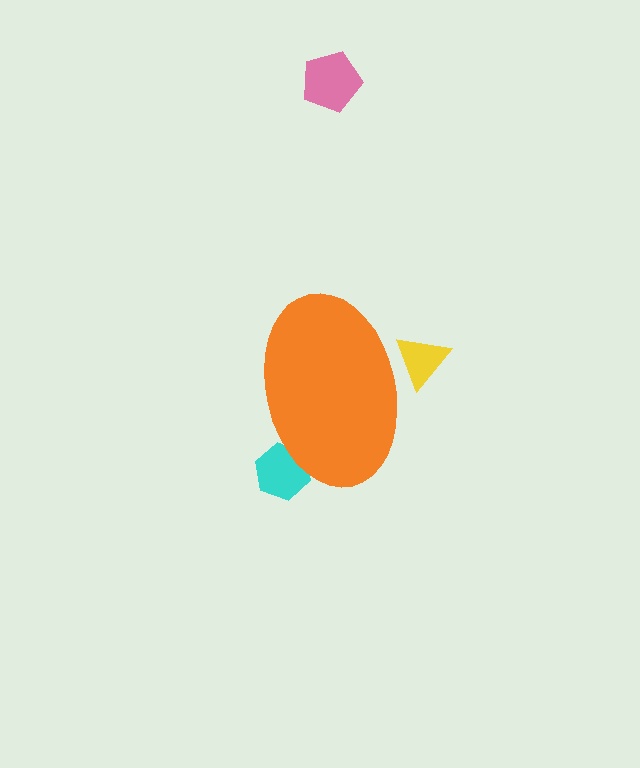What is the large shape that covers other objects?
An orange ellipse.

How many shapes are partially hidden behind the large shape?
2 shapes are partially hidden.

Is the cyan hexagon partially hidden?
Yes, the cyan hexagon is partially hidden behind the orange ellipse.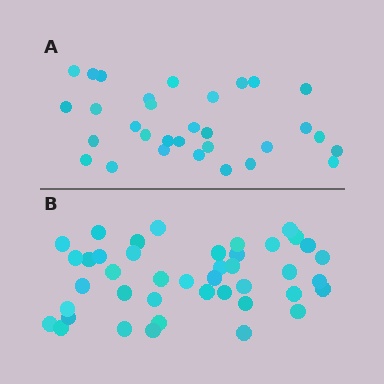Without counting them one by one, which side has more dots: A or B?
Region B (the bottom region) has more dots.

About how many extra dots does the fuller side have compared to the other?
Region B has roughly 12 or so more dots than region A.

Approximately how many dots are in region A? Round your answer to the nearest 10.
About 30 dots. (The exact count is 31, which rounds to 30.)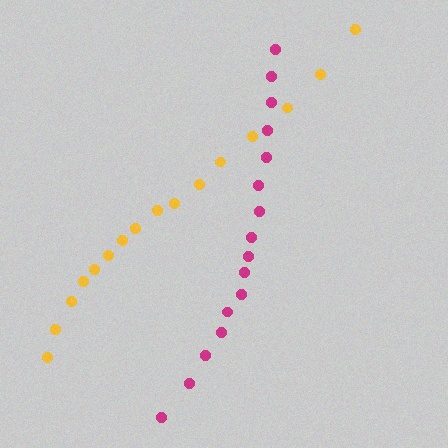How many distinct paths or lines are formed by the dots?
There are 2 distinct paths.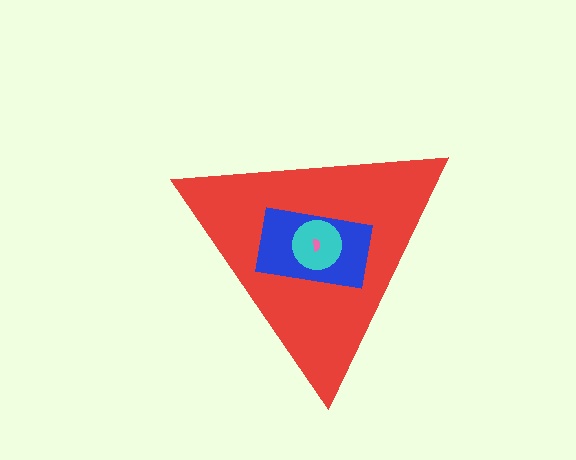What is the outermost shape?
The red triangle.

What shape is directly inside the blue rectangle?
The cyan circle.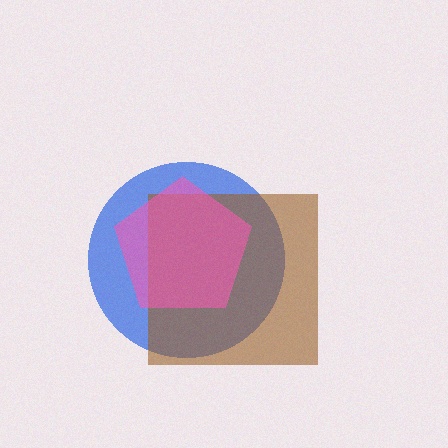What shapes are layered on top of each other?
The layered shapes are: a blue circle, a brown square, a pink pentagon.